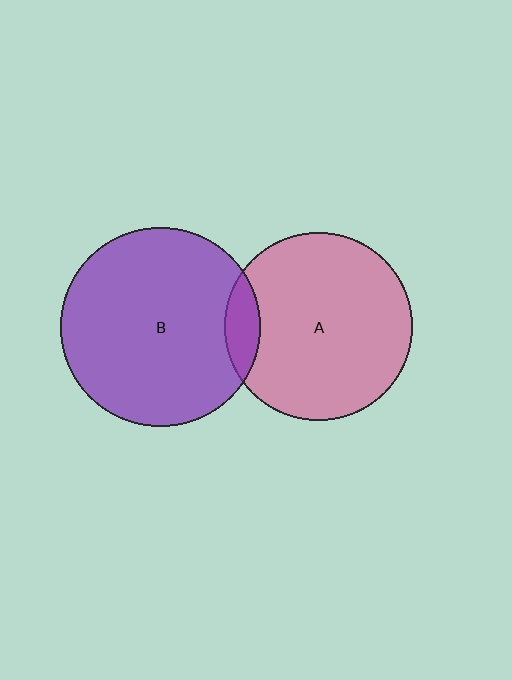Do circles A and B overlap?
Yes.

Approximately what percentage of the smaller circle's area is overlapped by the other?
Approximately 10%.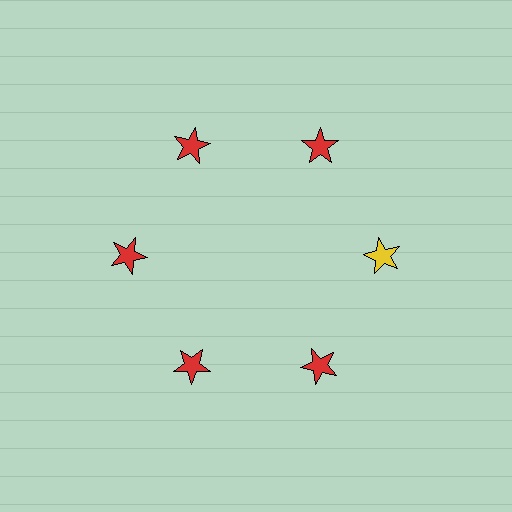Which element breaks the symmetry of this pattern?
The yellow star at roughly the 3 o'clock position breaks the symmetry. All other shapes are red stars.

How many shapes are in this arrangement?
There are 6 shapes arranged in a ring pattern.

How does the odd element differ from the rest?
It has a different color: yellow instead of red.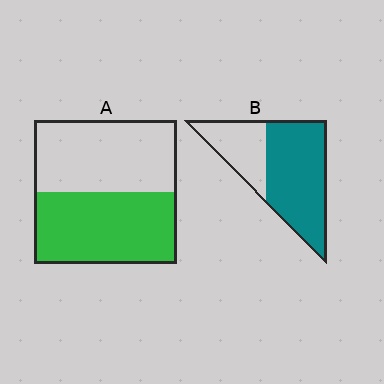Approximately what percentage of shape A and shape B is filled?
A is approximately 50% and B is approximately 65%.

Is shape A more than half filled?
Roughly half.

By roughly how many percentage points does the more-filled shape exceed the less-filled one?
By roughly 15 percentage points (B over A).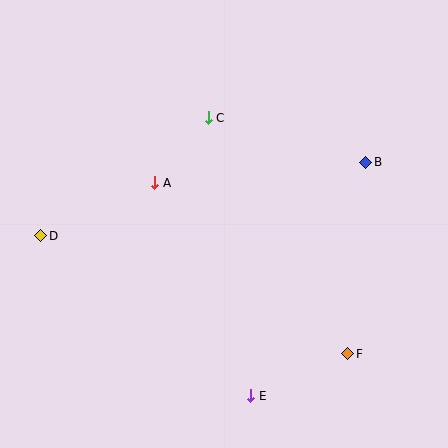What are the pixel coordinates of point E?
Point E is at (251, 396).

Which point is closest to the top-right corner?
Point B is closest to the top-right corner.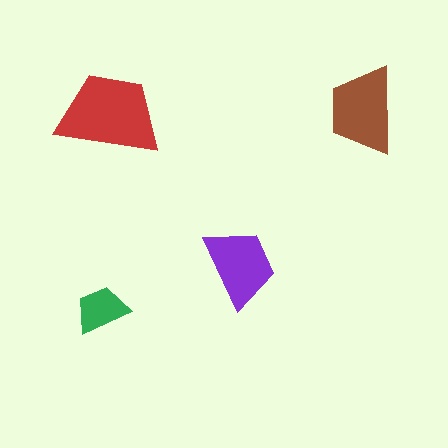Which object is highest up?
The brown trapezoid is topmost.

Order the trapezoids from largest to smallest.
the red one, the brown one, the purple one, the green one.